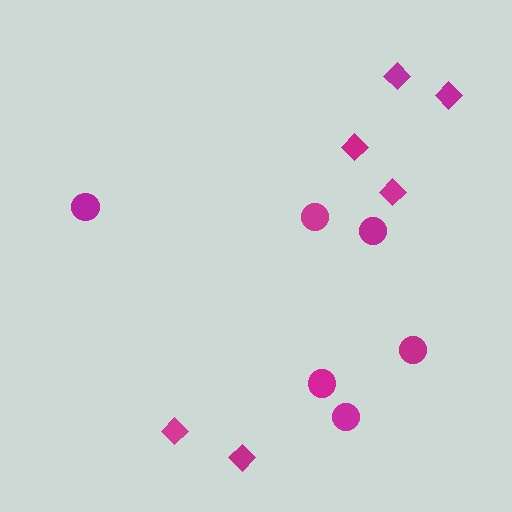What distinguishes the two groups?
There are 2 groups: one group of circles (6) and one group of diamonds (6).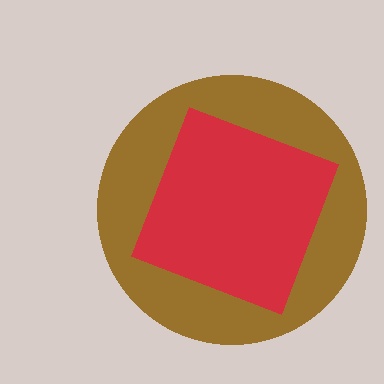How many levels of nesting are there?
2.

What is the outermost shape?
The brown circle.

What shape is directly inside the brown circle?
The red diamond.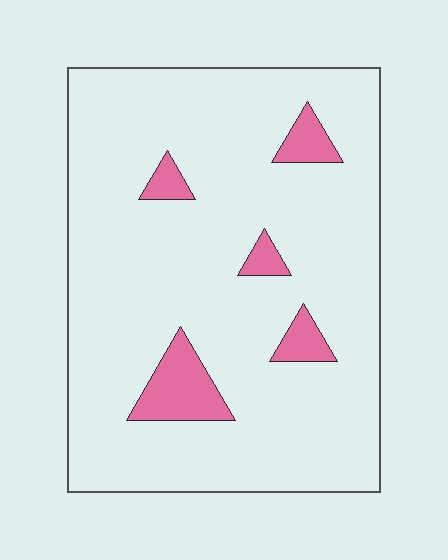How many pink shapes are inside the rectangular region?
5.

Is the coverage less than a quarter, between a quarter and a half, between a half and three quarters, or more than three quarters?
Less than a quarter.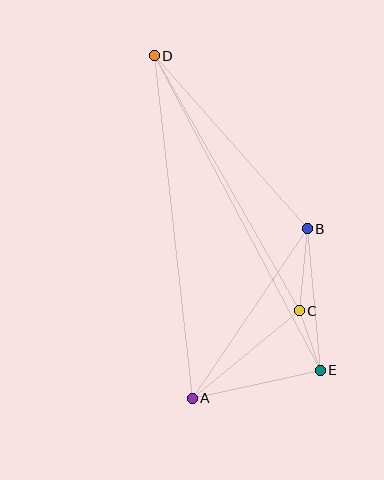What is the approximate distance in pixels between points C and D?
The distance between C and D is approximately 293 pixels.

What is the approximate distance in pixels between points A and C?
The distance between A and C is approximately 138 pixels.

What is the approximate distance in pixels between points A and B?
The distance between A and B is approximately 205 pixels.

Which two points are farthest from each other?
Points D and E are farthest from each other.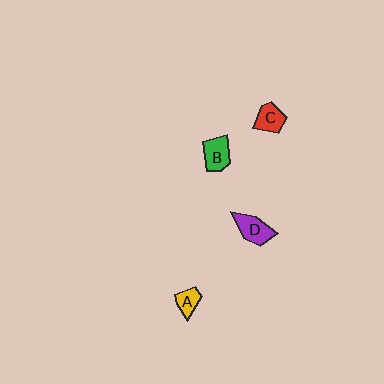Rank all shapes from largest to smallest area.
From largest to smallest: D (purple), B (green), C (red), A (yellow).